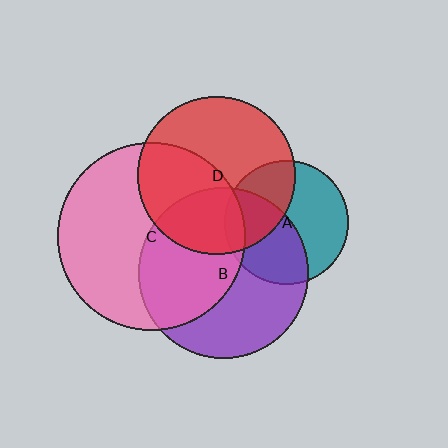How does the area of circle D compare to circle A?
Approximately 1.6 times.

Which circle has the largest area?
Circle C (pink).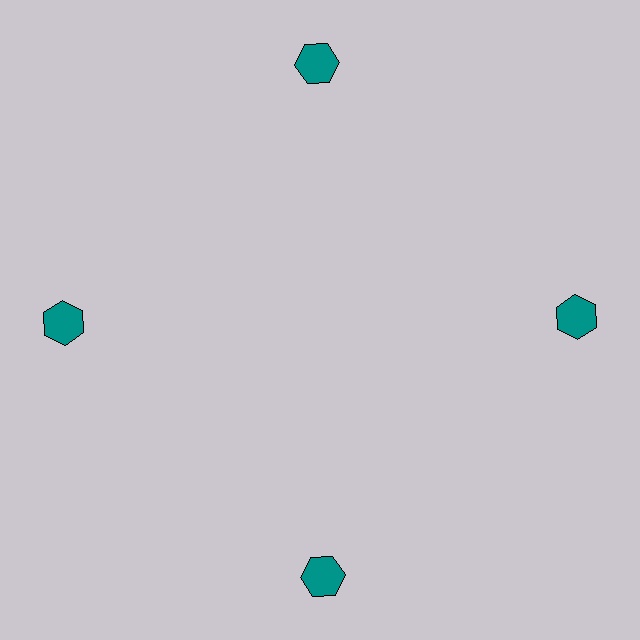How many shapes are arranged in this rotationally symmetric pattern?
There are 4 shapes, arranged in 4 groups of 1.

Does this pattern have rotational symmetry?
Yes, this pattern has 4-fold rotational symmetry. It looks the same after rotating 90 degrees around the center.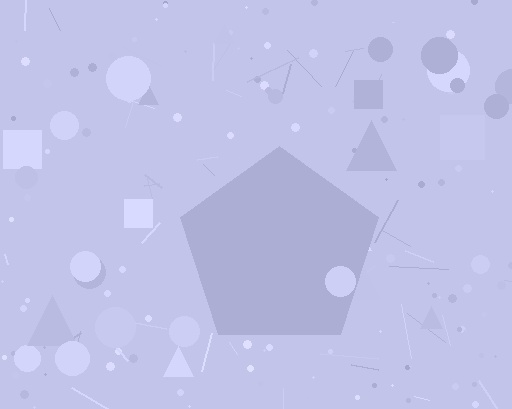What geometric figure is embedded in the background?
A pentagon is embedded in the background.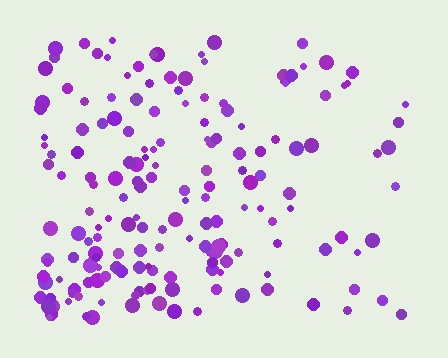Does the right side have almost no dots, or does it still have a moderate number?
Still a moderate number, just noticeably fewer than the left.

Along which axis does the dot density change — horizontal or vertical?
Horizontal.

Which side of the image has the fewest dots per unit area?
The right.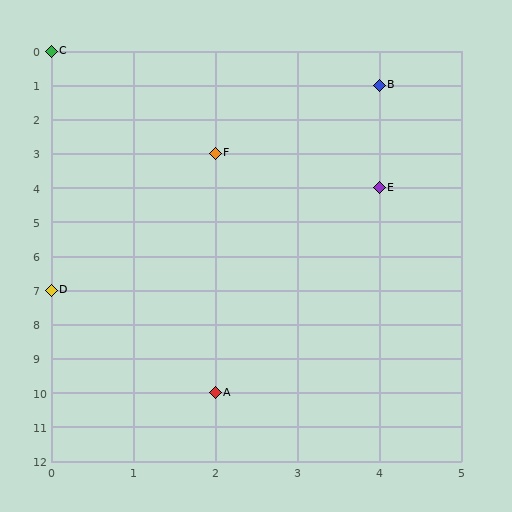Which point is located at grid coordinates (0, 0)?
Point C is at (0, 0).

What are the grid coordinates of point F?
Point F is at grid coordinates (2, 3).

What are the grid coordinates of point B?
Point B is at grid coordinates (4, 1).